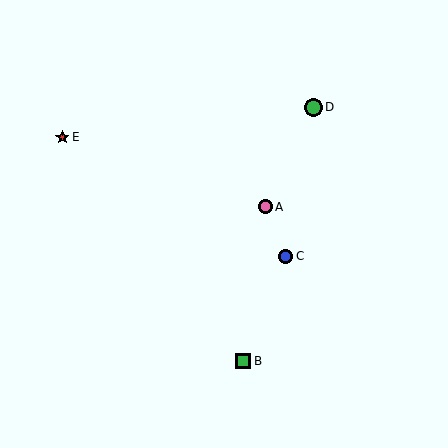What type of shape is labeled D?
Shape D is a green circle.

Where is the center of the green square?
The center of the green square is at (243, 361).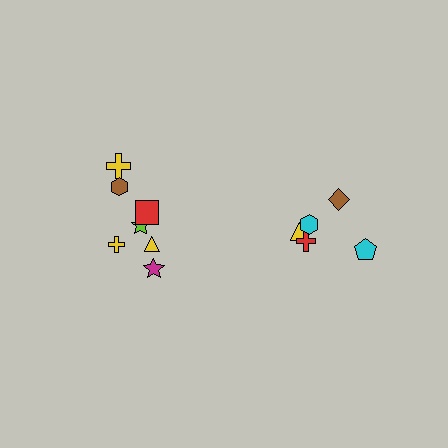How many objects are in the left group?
There are 7 objects.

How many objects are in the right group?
There are 5 objects.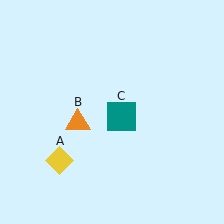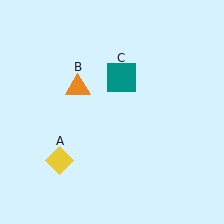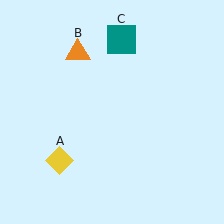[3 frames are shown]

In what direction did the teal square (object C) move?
The teal square (object C) moved up.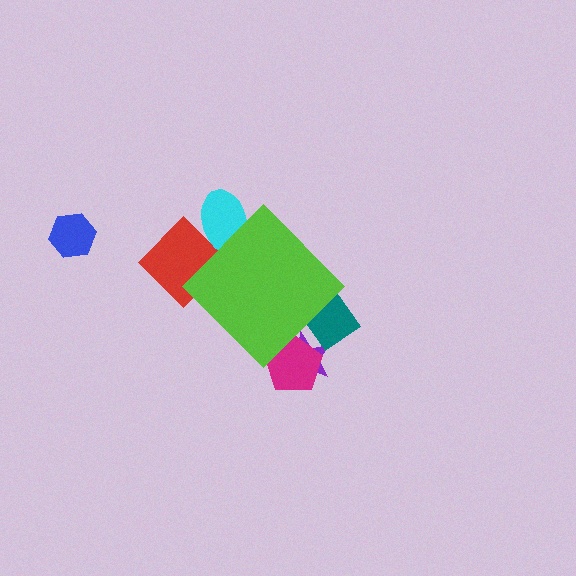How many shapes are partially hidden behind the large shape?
5 shapes are partially hidden.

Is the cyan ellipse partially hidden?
Yes, the cyan ellipse is partially hidden behind the lime diamond.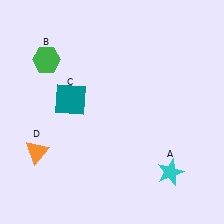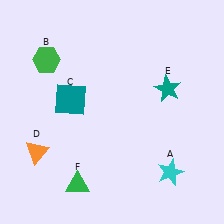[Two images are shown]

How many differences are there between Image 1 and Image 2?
There are 2 differences between the two images.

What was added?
A teal star (E), a green triangle (F) were added in Image 2.